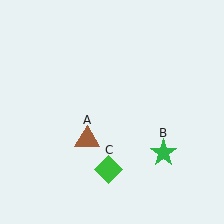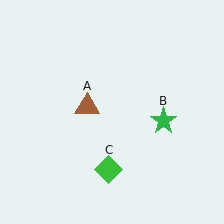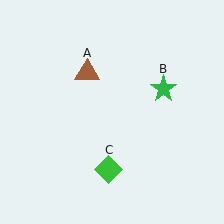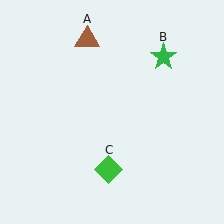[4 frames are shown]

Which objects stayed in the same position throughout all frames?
Green diamond (object C) remained stationary.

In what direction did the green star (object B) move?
The green star (object B) moved up.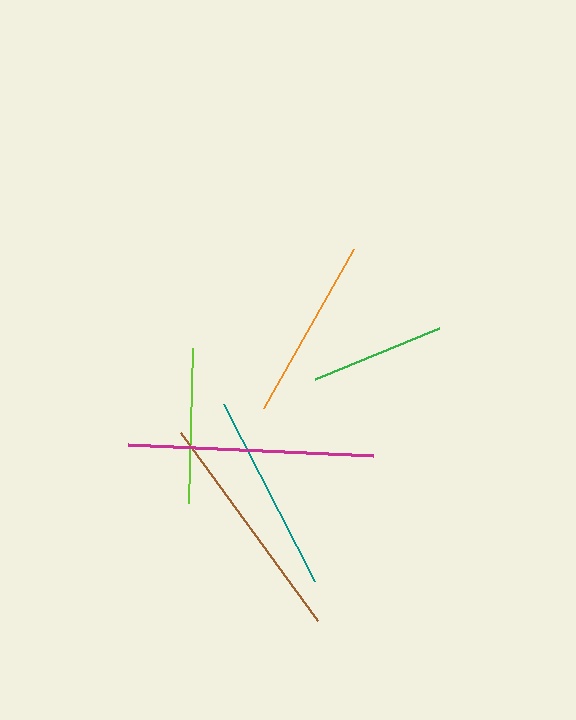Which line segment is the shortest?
The green line is the shortest at approximately 134 pixels.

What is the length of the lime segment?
The lime segment is approximately 155 pixels long.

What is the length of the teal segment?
The teal segment is approximately 199 pixels long.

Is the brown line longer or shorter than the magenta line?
The magenta line is longer than the brown line.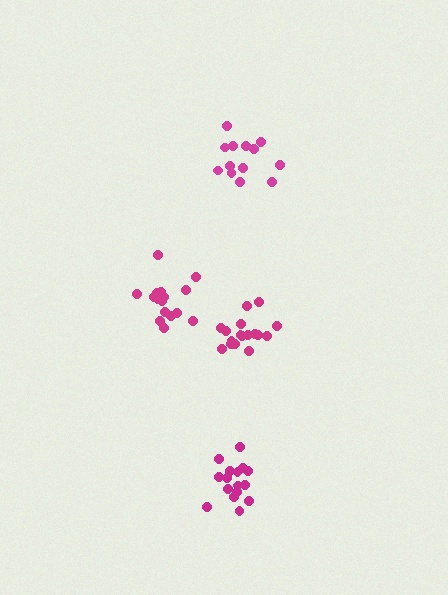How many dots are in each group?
Group 1: 13 dots, Group 2: 16 dots, Group 3: 17 dots, Group 4: 19 dots (65 total).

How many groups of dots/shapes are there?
There are 4 groups.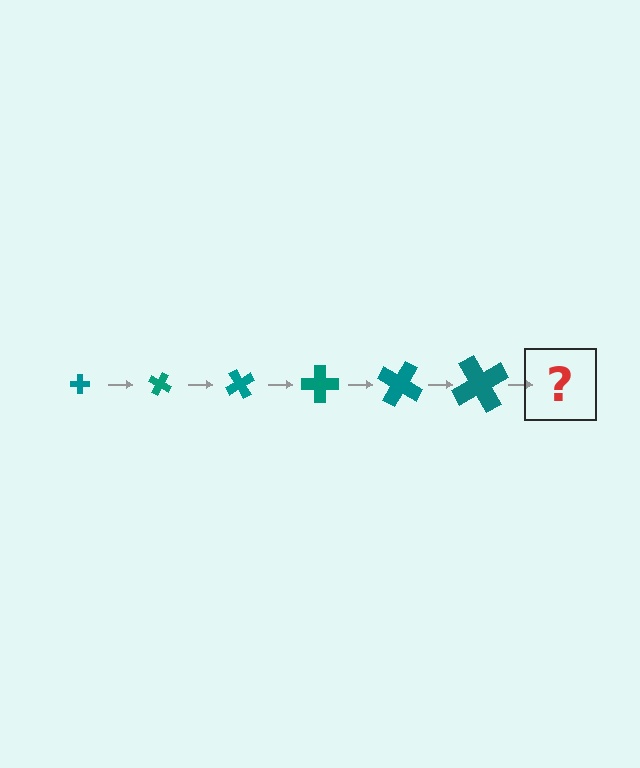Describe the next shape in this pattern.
It should be a cross, larger than the previous one and rotated 180 degrees from the start.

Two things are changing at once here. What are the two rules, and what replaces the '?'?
The two rules are that the cross grows larger each step and it rotates 30 degrees each step. The '?' should be a cross, larger than the previous one and rotated 180 degrees from the start.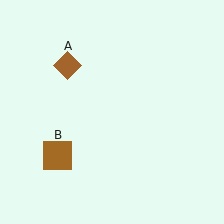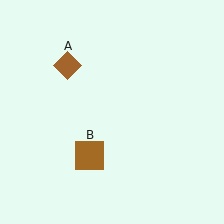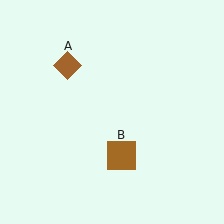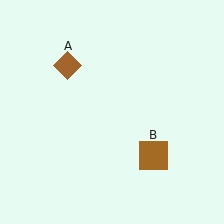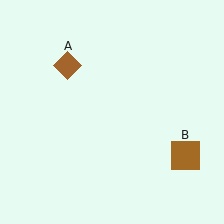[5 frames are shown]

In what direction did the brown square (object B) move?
The brown square (object B) moved right.